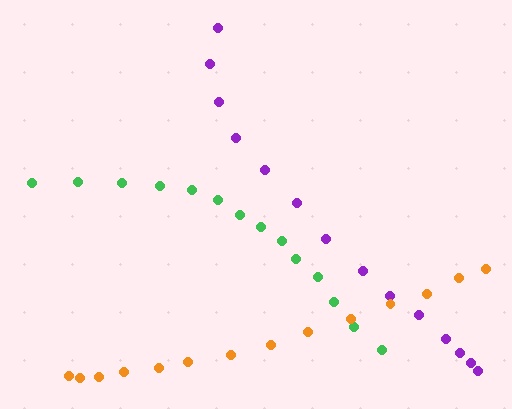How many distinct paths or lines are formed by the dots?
There are 3 distinct paths.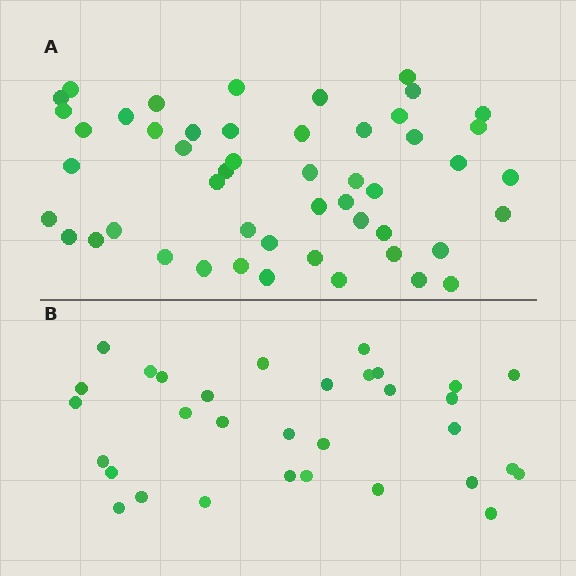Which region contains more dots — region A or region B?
Region A (the top region) has more dots.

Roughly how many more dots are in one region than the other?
Region A has approximately 20 more dots than region B.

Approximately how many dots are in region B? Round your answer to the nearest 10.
About 30 dots. (The exact count is 32, which rounds to 30.)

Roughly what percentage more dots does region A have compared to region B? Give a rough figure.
About 55% more.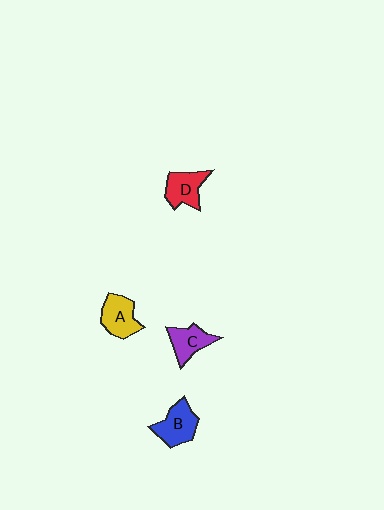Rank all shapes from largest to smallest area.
From largest to smallest: B (blue), A (yellow), D (red), C (purple).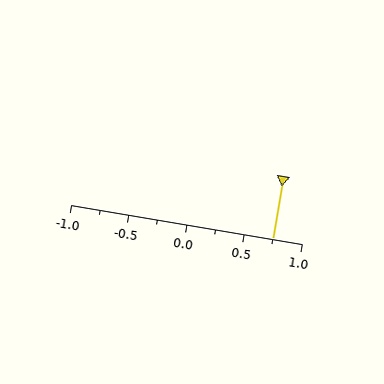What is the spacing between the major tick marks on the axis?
The major ticks are spaced 0.5 apart.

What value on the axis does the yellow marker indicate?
The marker indicates approximately 0.75.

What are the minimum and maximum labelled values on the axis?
The axis runs from -1.0 to 1.0.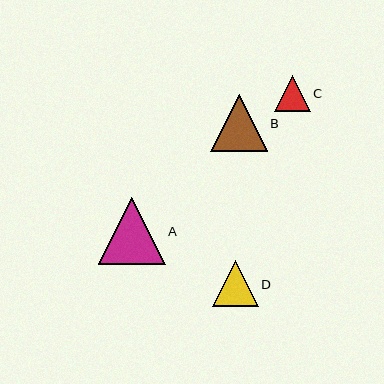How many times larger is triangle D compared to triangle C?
Triangle D is approximately 1.3 times the size of triangle C.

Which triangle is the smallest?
Triangle C is the smallest with a size of approximately 36 pixels.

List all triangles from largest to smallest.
From largest to smallest: A, B, D, C.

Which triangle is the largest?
Triangle A is the largest with a size of approximately 67 pixels.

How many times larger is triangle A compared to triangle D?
Triangle A is approximately 1.5 times the size of triangle D.